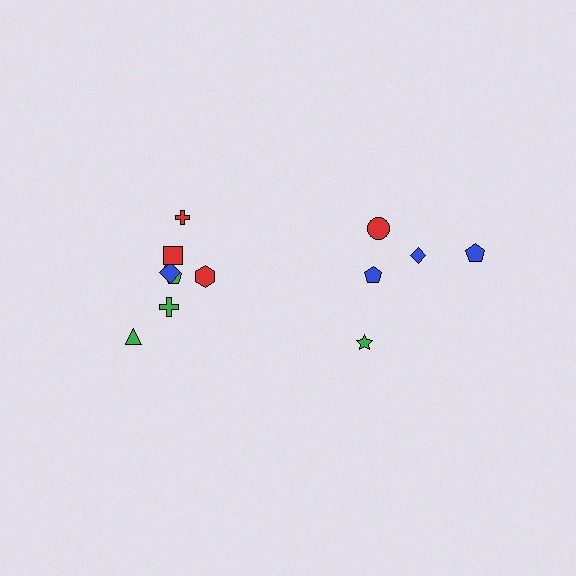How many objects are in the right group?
There are 5 objects.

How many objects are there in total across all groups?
There are 13 objects.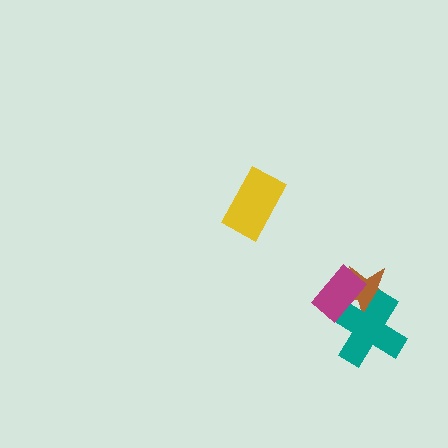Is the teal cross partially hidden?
Yes, it is partially covered by another shape.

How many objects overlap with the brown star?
2 objects overlap with the brown star.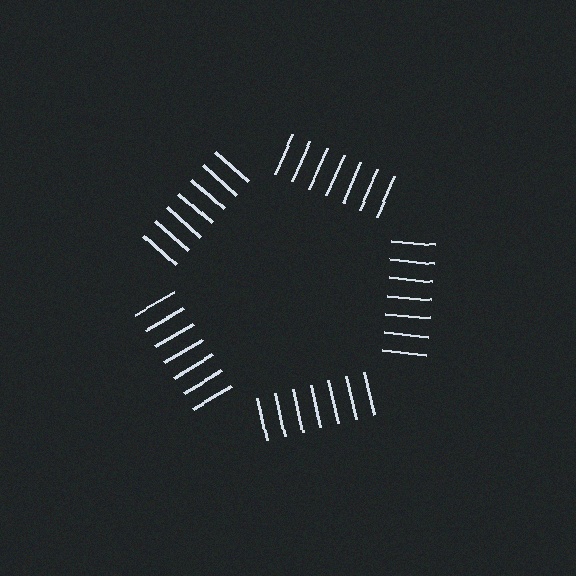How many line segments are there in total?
35 — 7 along each of the 5 edges.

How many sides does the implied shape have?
5 sides — the line-ends trace a pentagon.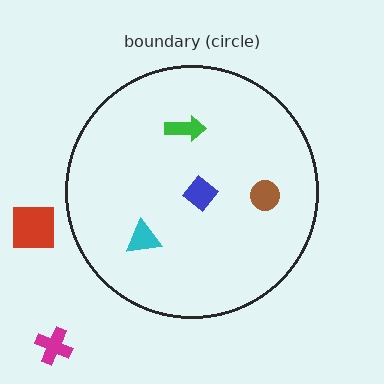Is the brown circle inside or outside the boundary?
Inside.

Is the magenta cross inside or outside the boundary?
Outside.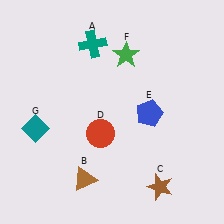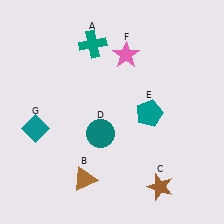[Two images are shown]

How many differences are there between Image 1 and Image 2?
There are 3 differences between the two images.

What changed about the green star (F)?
In Image 1, F is green. In Image 2, it changed to pink.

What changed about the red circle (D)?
In Image 1, D is red. In Image 2, it changed to teal.